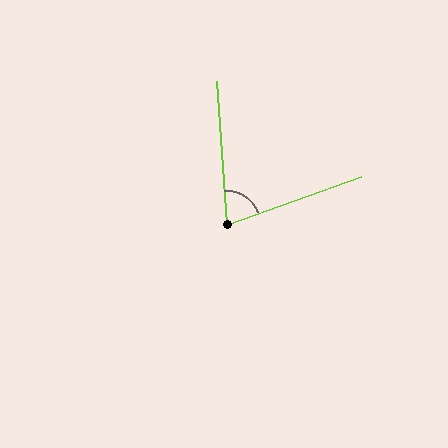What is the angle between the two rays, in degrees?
Approximately 74 degrees.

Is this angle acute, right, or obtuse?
It is acute.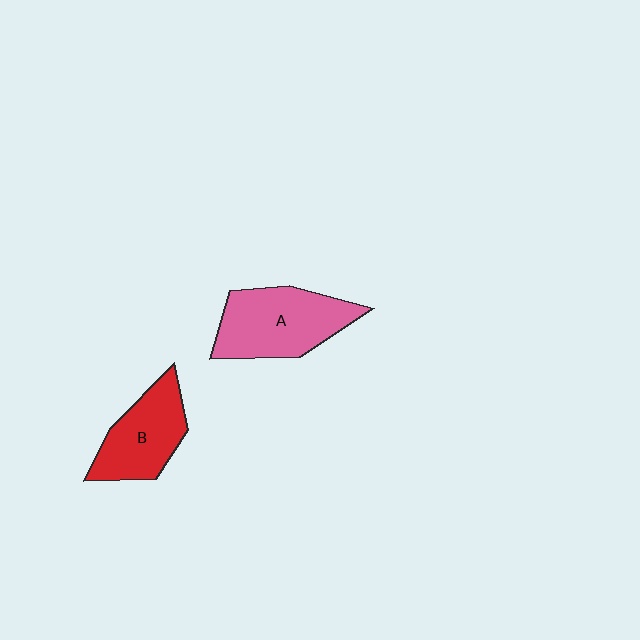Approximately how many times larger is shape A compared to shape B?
Approximately 1.3 times.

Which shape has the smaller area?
Shape B (red).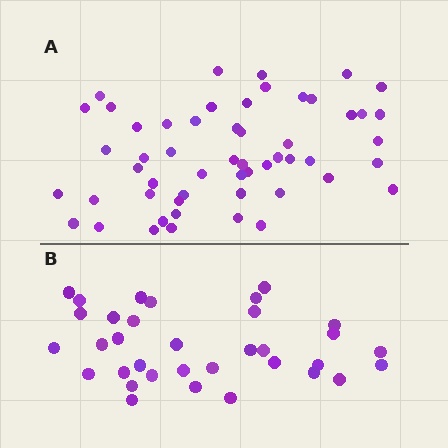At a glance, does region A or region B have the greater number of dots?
Region A (the top region) has more dots.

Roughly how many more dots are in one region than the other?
Region A has approximately 20 more dots than region B.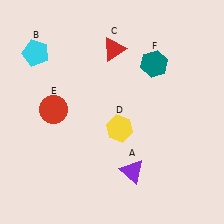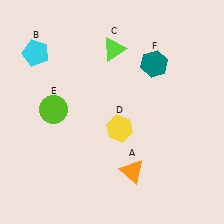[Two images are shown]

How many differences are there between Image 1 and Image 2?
There are 3 differences between the two images.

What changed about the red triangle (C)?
In Image 1, C is red. In Image 2, it changed to lime.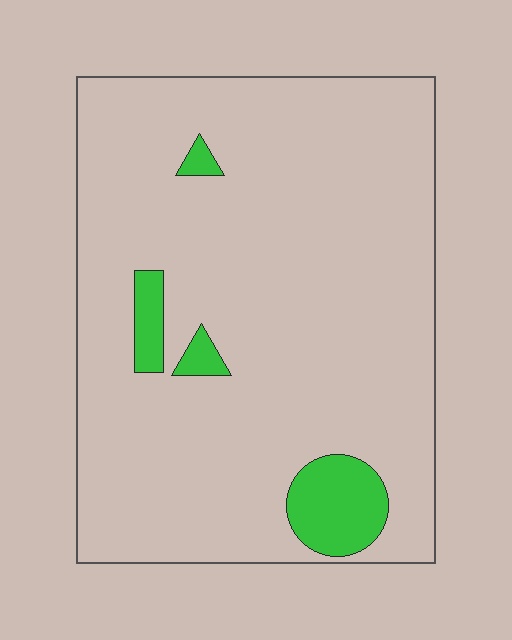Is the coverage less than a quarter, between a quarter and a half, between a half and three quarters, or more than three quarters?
Less than a quarter.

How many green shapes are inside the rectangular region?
4.